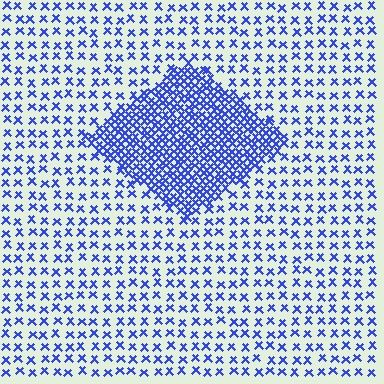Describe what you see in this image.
The image contains small blue elements arranged at two different densities. A diamond-shaped region is visible where the elements are more densely packed than the surrounding area.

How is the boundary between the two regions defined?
The boundary is defined by a change in element density (approximately 2.9x ratio). All elements are the same color, size, and shape.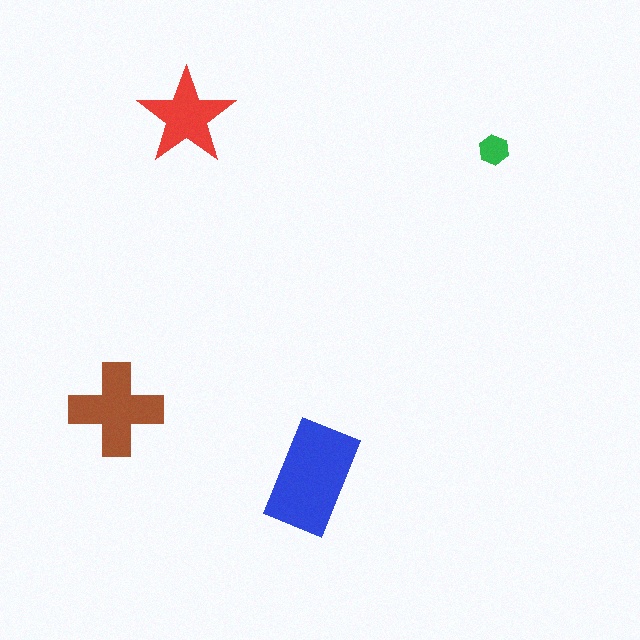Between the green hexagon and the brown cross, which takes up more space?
The brown cross.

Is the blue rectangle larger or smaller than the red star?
Larger.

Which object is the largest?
The blue rectangle.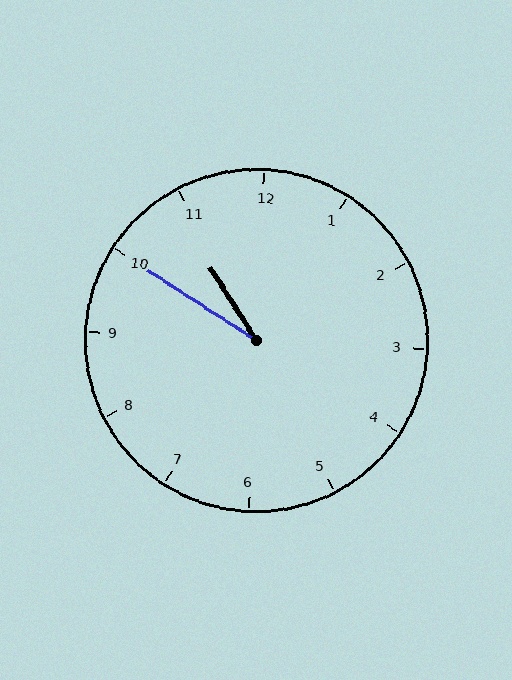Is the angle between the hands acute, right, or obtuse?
It is acute.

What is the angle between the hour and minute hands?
Approximately 25 degrees.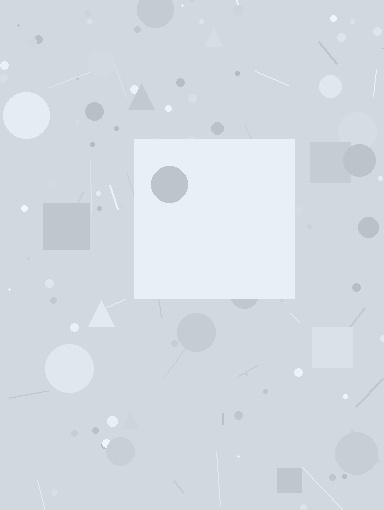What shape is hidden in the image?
A square is hidden in the image.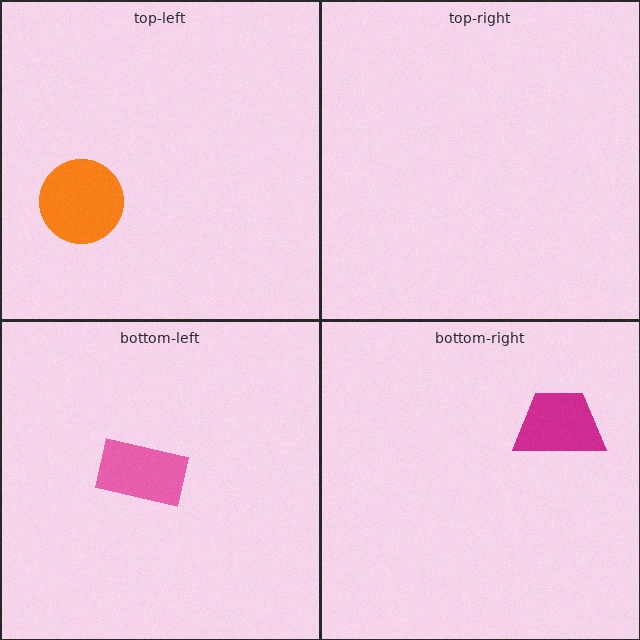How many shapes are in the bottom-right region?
1.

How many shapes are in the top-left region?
1.